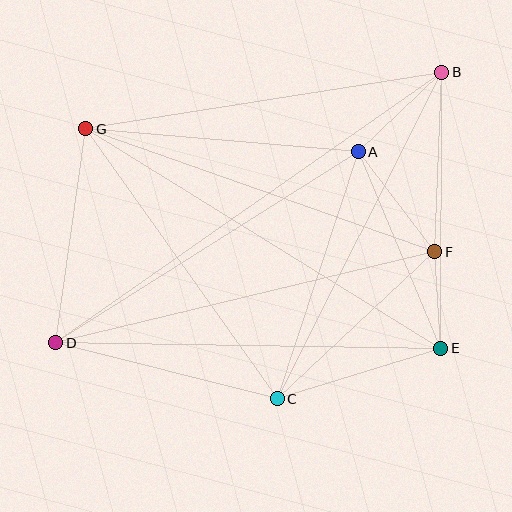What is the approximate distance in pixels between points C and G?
The distance between C and G is approximately 331 pixels.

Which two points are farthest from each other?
Points B and D are farthest from each other.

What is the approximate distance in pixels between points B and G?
The distance between B and G is approximately 360 pixels.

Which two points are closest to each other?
Points E and F are closest to each other.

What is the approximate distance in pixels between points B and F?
The distance between B and F is approximately 180 pixels.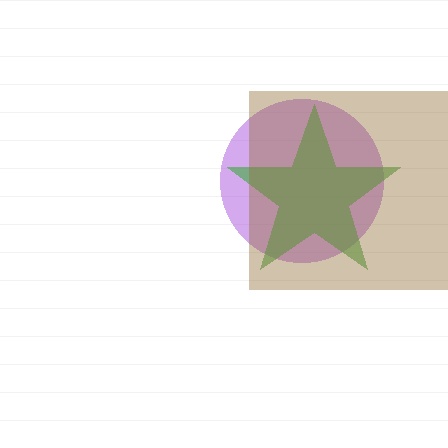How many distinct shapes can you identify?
There are 3 distinct shapes: a purple circle, a green star, a brown square.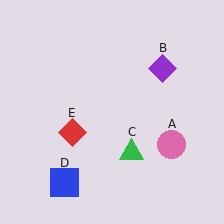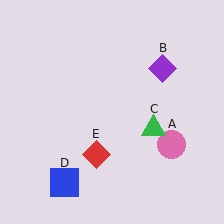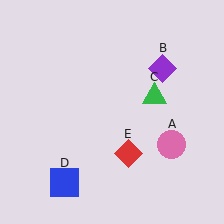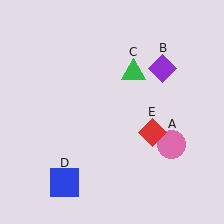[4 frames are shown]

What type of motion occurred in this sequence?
The green triangle (object C), red diamond (object E) rotated counterclockwise around the center of the scene.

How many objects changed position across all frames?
2 objects changed position: green triangle (object C), red diamond (object E).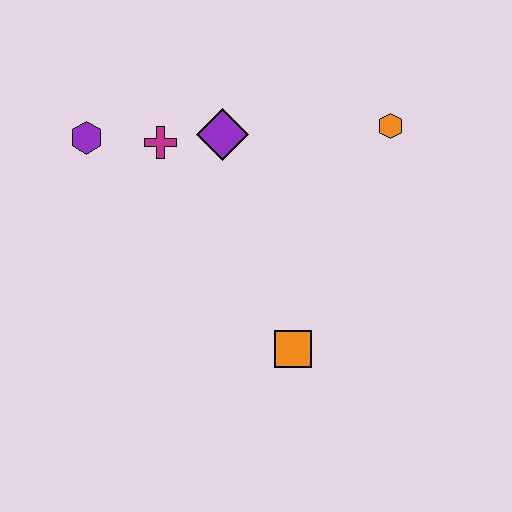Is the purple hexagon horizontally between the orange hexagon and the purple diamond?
No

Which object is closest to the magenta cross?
The purple diamond is closest to the magenta cross.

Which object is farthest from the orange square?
The purple hexagon is farthest from the orange square.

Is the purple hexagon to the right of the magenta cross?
No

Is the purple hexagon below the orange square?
No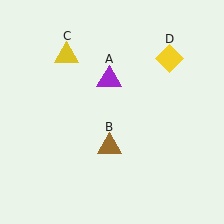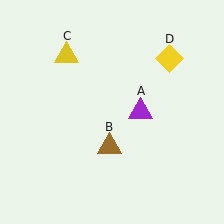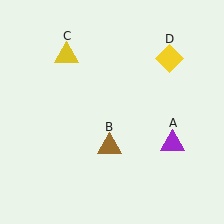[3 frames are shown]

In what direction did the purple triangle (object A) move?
The purple triangle (object A) moved down and to the right.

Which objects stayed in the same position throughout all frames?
Brown triangle (object B) and yellow triangle (object C) and yellow diamond (object D) remained stationary.